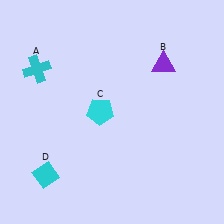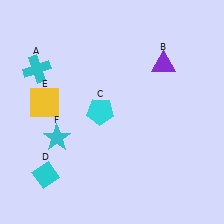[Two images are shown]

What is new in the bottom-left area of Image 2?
A cyan star (F) was added in the bottom-left area of Image 2.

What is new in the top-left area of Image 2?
A yellow square (E) was added in the top-left area of Image 2.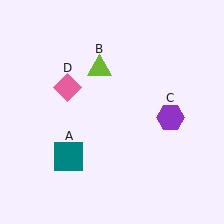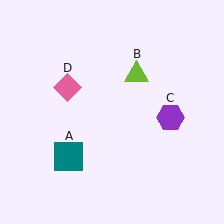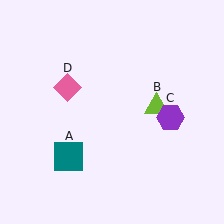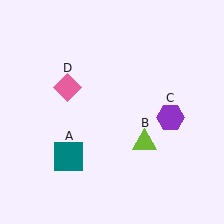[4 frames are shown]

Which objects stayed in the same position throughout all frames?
Teal square (object A) and purple hexagon (object C) and pink diamond (object D) remained stationary.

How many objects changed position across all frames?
1 object changed position: lime triangle (object B).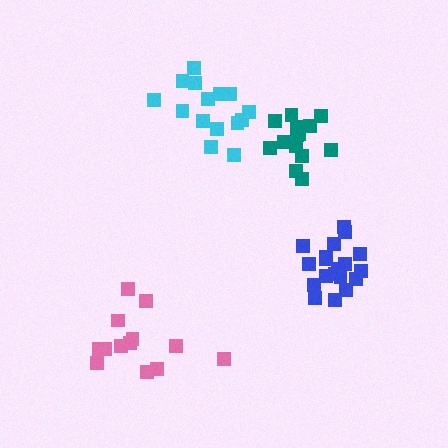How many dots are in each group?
Group 1: 19 dots, Group 2: 14 dots, Group 3: 13 dots, Group 4: 15 dots (61 total).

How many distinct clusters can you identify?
There are 4 distinct clusters.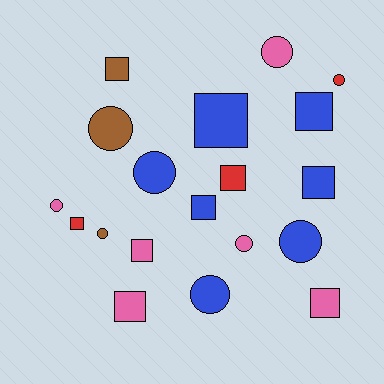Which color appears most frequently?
Blue, with 7 objects.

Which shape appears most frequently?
Square, with 10 objects.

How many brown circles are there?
There are 2 brown circles.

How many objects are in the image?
There are 19 objects.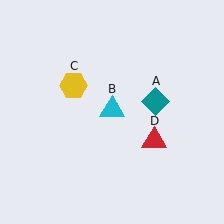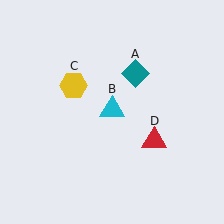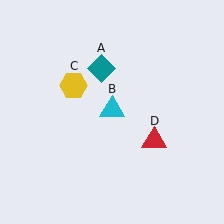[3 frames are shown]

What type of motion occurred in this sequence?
The teal diamond (object A) rotated counterclockwise around the center of the scene.